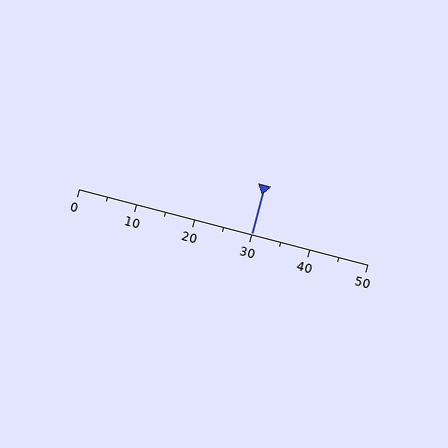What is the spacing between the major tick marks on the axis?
The major ticks are spaced 10 apart.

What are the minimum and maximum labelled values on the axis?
The axis runs from 0 to 50.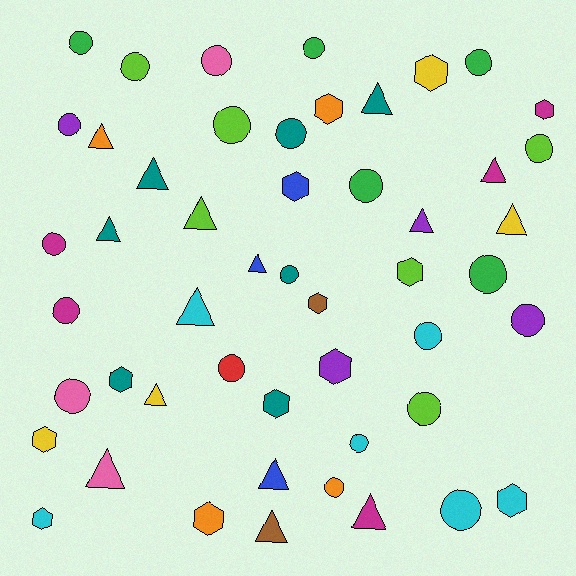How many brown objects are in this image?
There are 2 brown objects.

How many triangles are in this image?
There are 15 triangles.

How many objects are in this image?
There are 50 objects.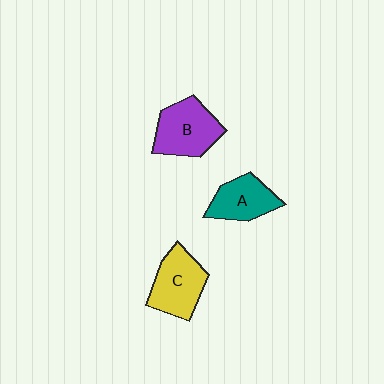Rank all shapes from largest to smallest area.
From largest to smallest: B (purple), C (yellow), A (teal).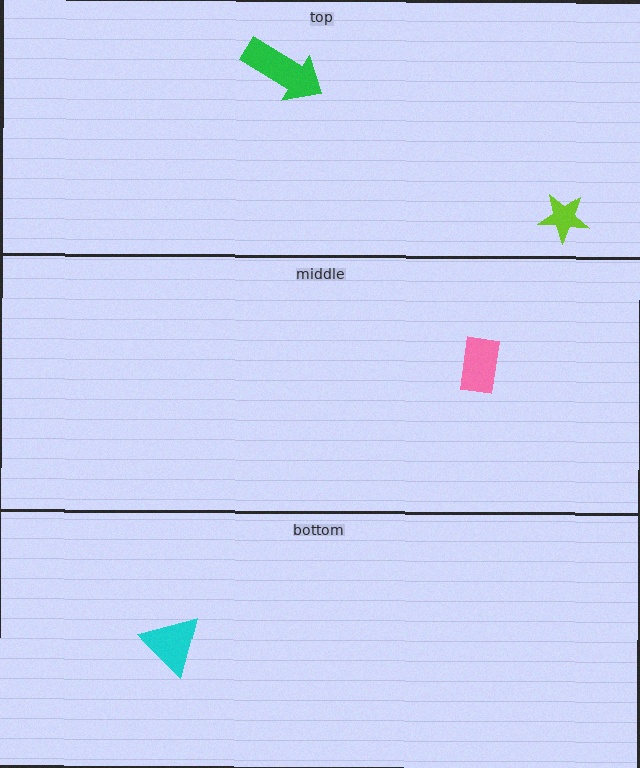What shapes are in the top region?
The lime star, the green arrow.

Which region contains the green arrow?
The top region.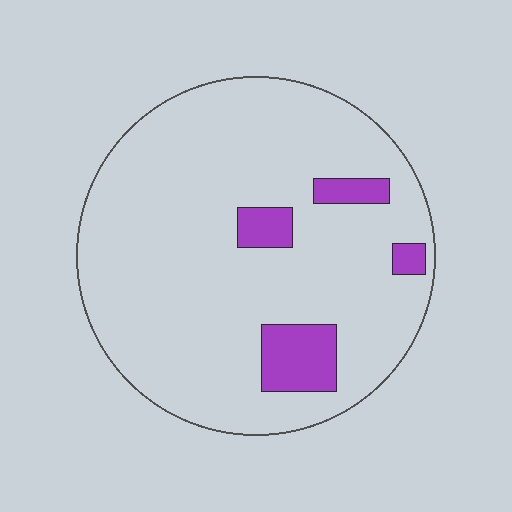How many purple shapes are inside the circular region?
4.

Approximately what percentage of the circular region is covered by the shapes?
Approximately 10%.